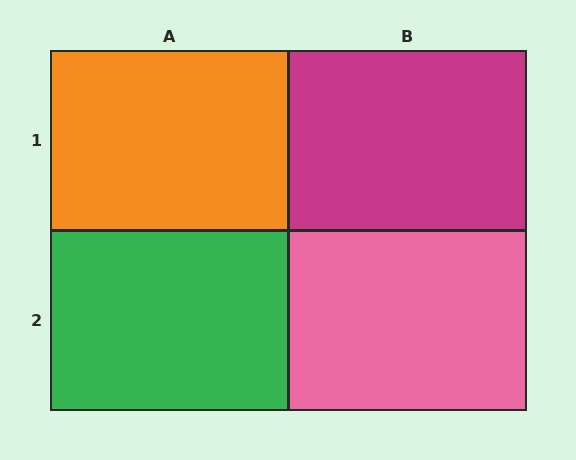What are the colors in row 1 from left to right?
Orange, magenta.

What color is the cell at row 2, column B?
Pink.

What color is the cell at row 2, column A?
Green.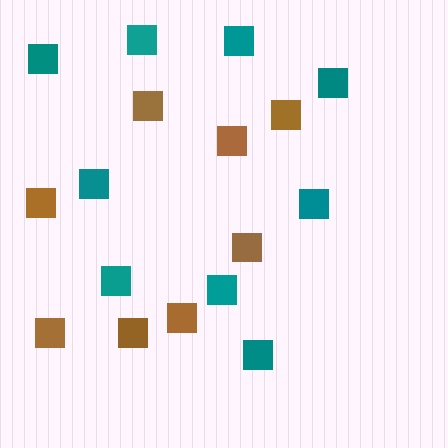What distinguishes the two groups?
There are 2 groups: one group of brown squares (8) and one group of teal squares (9).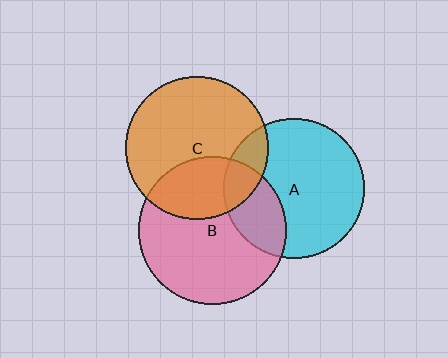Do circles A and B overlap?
Yes.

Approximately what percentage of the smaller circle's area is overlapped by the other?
Approximately 25%.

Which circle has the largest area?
Circle B (pink).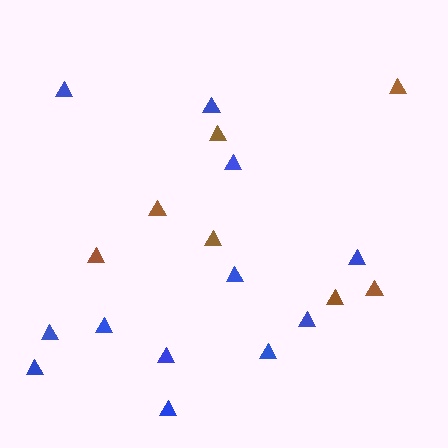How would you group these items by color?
There are 2 groups: one group of blue triangles (12) and one group of brown triangles (7).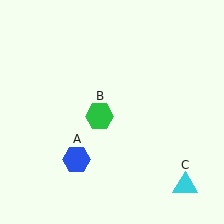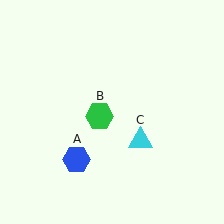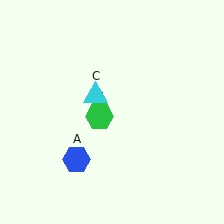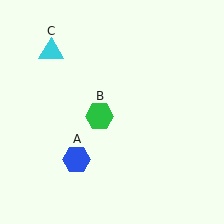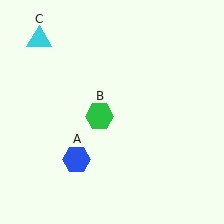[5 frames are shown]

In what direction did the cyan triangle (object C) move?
The cyan triangle (object C) moved up and to the left.